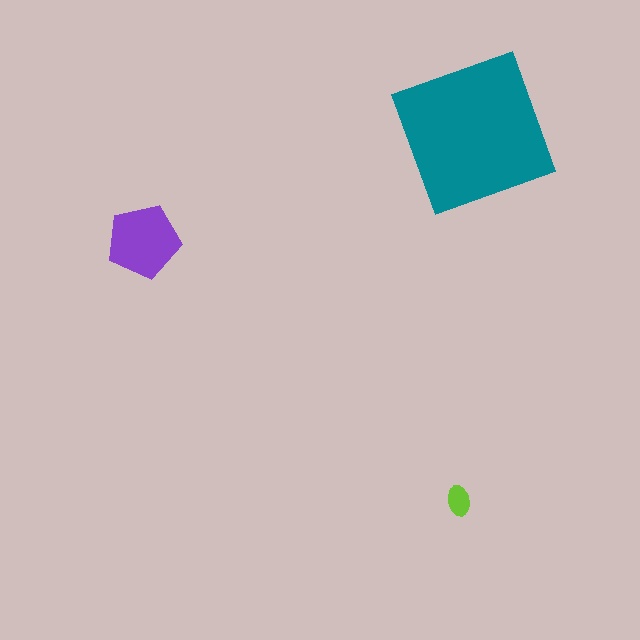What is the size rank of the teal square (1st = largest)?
1st.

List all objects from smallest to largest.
The lime ellipse, the purple pentagon, the teal square.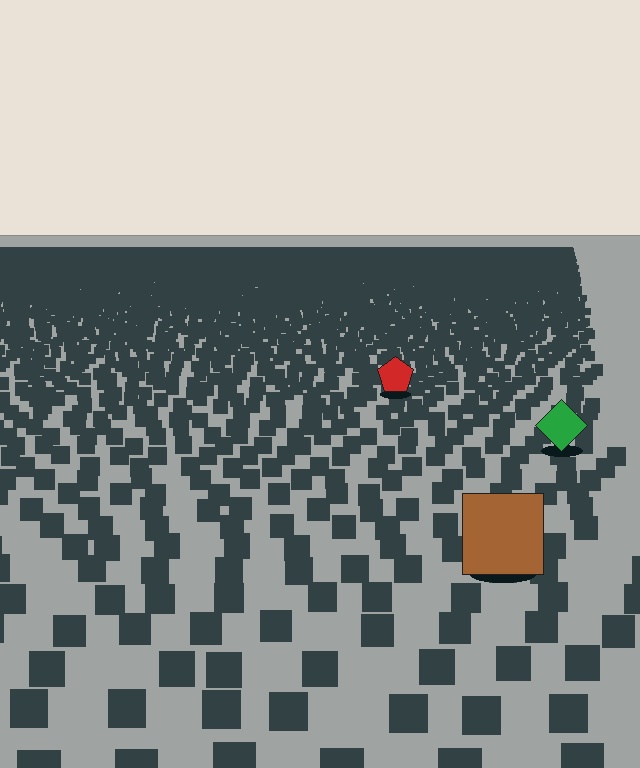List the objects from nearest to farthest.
From nearest to farthest: the brown square, the green diamond, the red pentagon.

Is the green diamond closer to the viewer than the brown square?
No. The brown square is closer — you can tell from the texture gradient: the ground texture is coarser near it.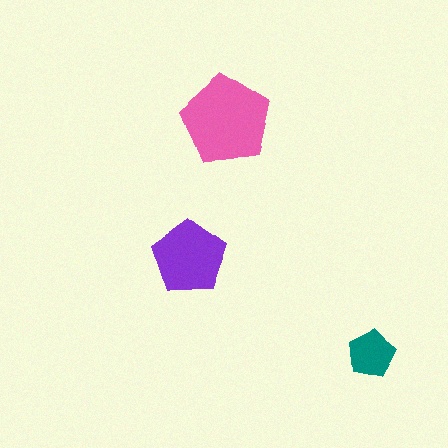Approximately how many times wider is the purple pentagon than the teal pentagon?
About 1.5 times wider.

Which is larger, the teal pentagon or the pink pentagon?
The pink one.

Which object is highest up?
The pink pentagon is topmost.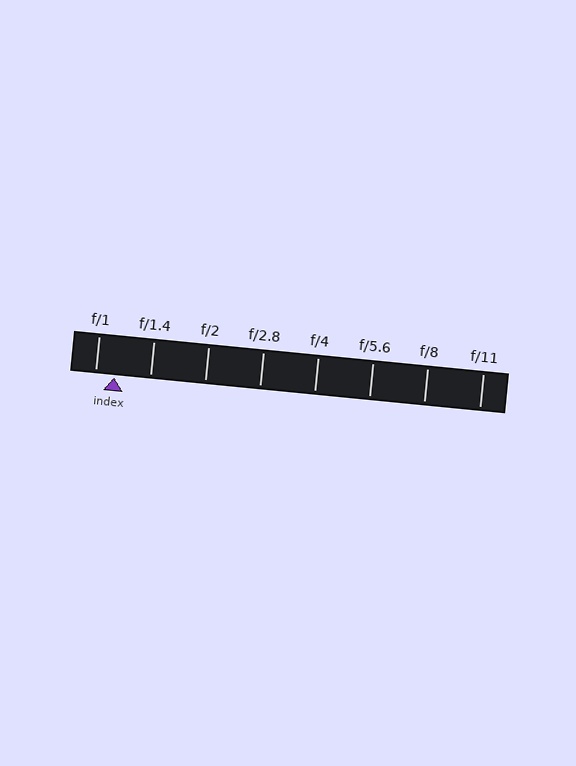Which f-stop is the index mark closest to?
The index mark is closest to f/1.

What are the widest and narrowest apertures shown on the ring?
The widest aperture shown is f/1 and the narrowest is f/11.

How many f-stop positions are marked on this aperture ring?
There are 8 f-stop positions marked.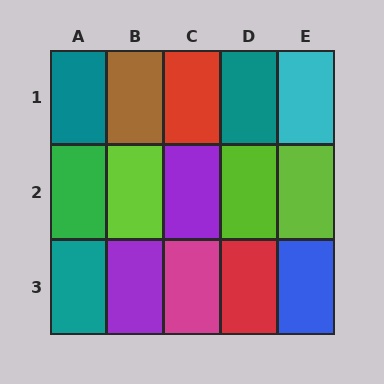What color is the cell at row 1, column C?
Red.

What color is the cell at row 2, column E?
Lime.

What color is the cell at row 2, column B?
Lime.